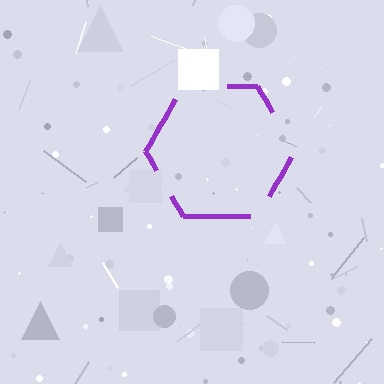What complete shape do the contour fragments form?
The contour fragments form a hexagon.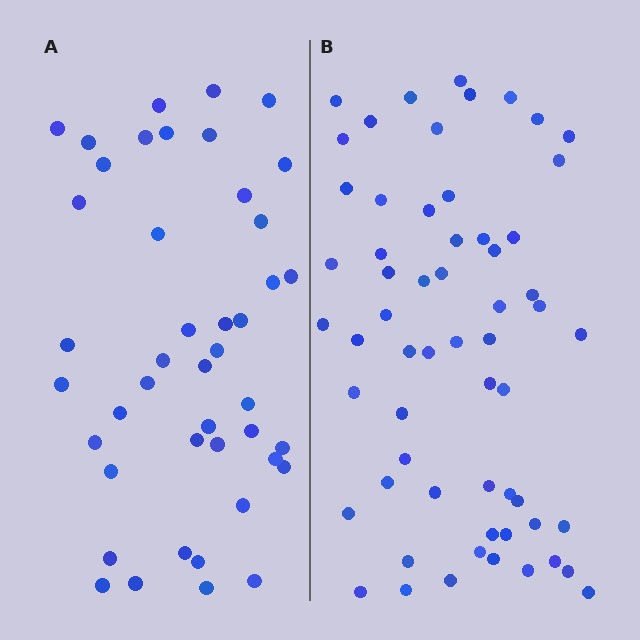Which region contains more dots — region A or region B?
Region B (the right region) has more dots.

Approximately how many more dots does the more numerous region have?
Region B has approximately 15 more dots than region A.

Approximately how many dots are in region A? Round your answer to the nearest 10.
About 40 dots. (The exact count is 44, which rounds to 40.)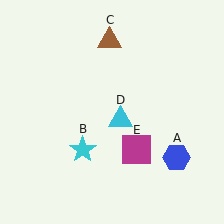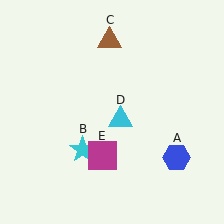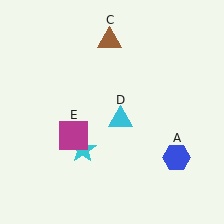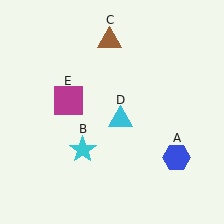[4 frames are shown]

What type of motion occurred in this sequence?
The magenta square (object E) rotated clockwise around the center of the scene.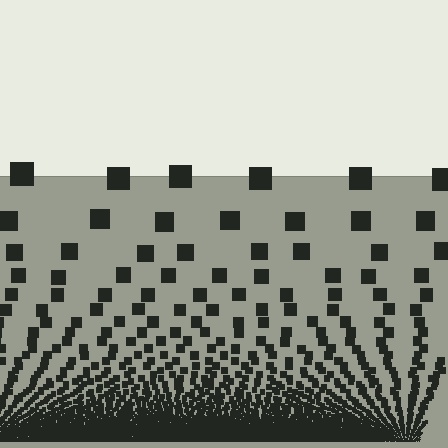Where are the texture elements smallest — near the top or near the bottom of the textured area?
Near the bottom.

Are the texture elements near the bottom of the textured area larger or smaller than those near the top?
Smaller. The gradient is inverted — elements near the bottom are smaller and denser.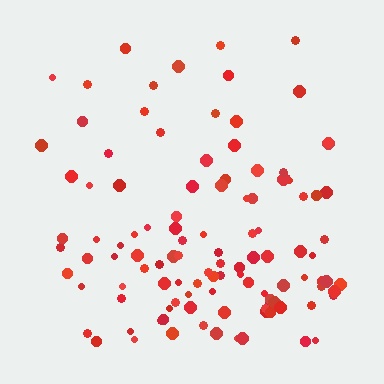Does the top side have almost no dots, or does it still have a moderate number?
Still a moderate number, just noticeably fewer than the bottom.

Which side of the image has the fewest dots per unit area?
The top.